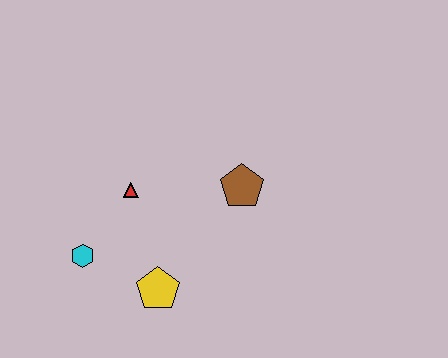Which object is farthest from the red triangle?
The brown pentagon is farthest from the red triangle.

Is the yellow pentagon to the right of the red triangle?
Yes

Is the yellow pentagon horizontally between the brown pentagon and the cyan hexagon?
Yes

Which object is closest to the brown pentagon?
The red triangle is closest to the brown pentagon.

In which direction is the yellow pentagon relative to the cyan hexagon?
The yellow pentagon is to the right of the cyan hexagon.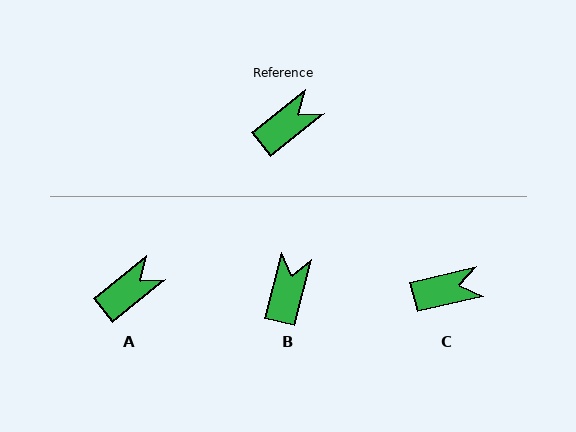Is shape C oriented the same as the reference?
No, it is off by about 25 degrees.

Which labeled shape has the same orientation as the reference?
A.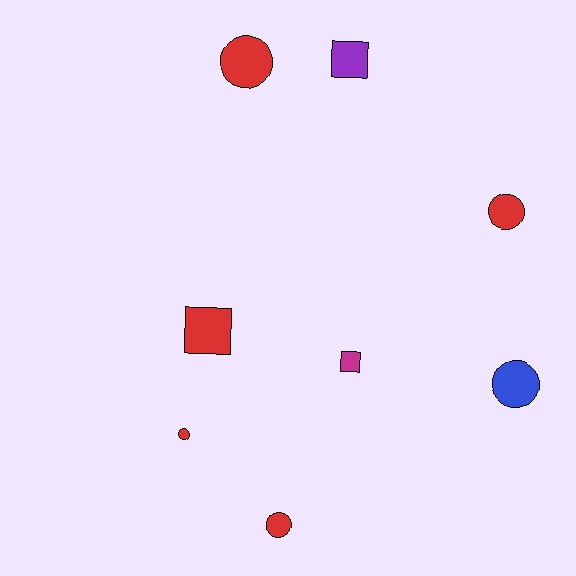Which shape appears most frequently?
Circle, with 5 objects.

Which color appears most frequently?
Red, with 5 objects.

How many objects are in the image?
There are 8 objects.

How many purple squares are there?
There is 1 purple square.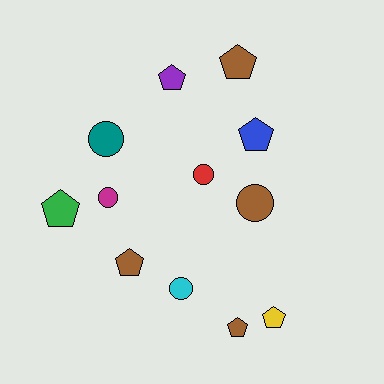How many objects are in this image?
There are 12 objects.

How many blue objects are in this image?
There is 1 blue object.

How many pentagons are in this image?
There are 7 pentagons.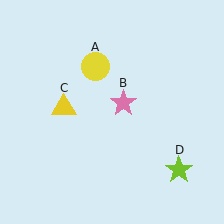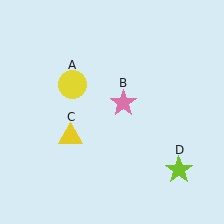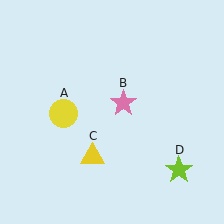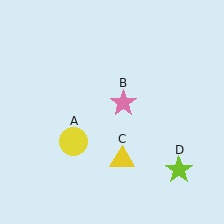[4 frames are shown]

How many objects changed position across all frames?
2 objects changed position: yellow circle (object A), yellow triangle (object C).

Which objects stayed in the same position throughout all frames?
Pink star (object B) and lime star (object D) remained stationary.